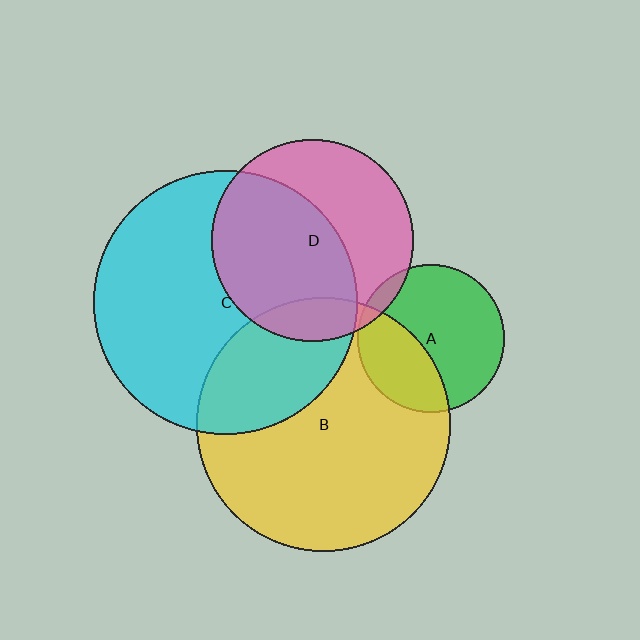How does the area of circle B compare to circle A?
Approximately 3.0 times.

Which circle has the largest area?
Circle C (cyan).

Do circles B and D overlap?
Yes.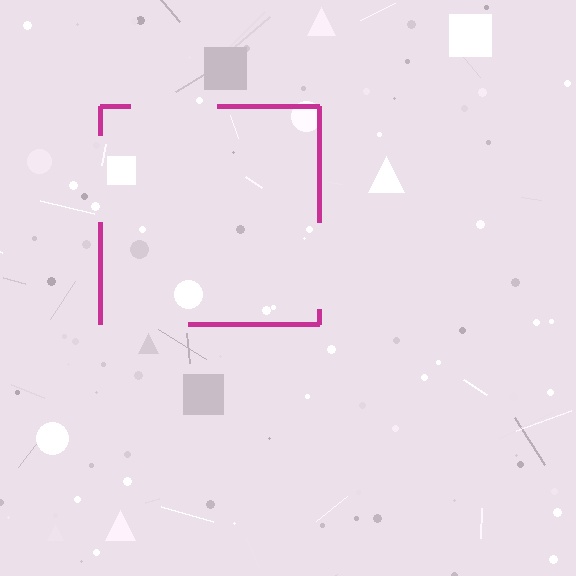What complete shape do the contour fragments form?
The contour fragments form a square.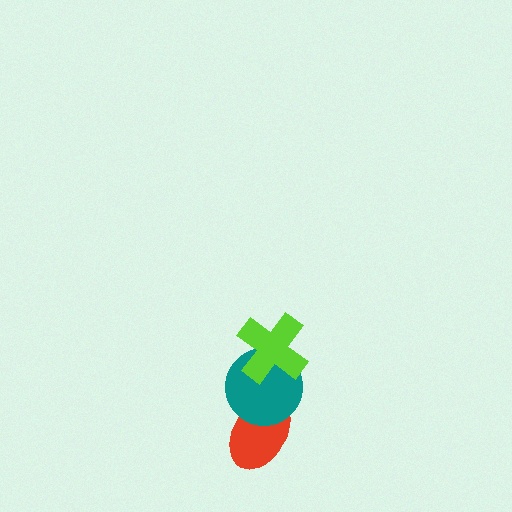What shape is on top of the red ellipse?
The teal circle is on top of the red ellipse.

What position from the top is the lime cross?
The lime cross is 1st from the top.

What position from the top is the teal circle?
The teal circle is 2nd from the top.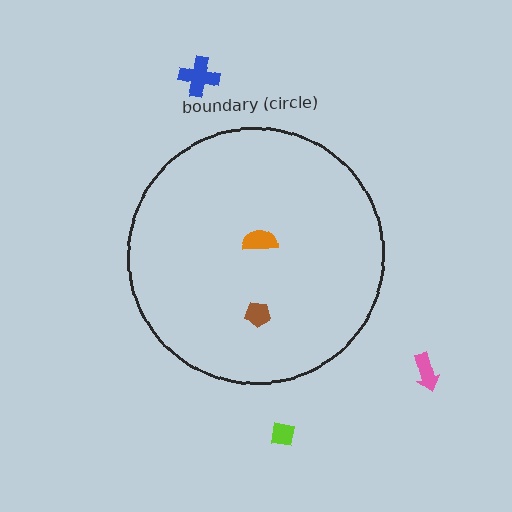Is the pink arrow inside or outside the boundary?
Outside.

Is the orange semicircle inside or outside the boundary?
Inside.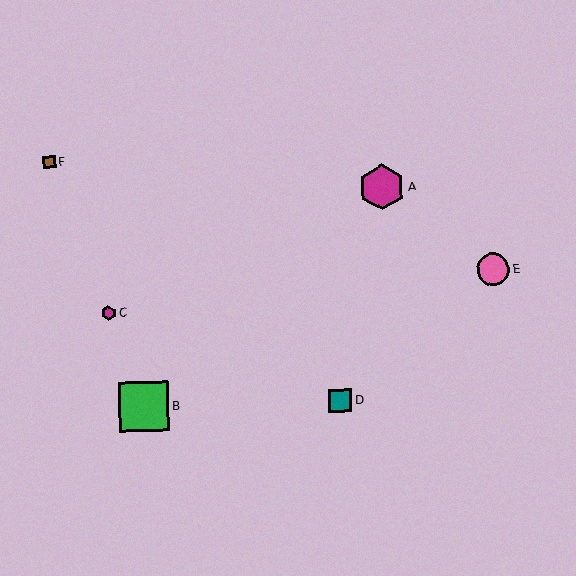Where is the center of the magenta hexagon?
The center of the magenta hexagon is at (382, 187).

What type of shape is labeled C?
Shape C is a magenta hexagon.